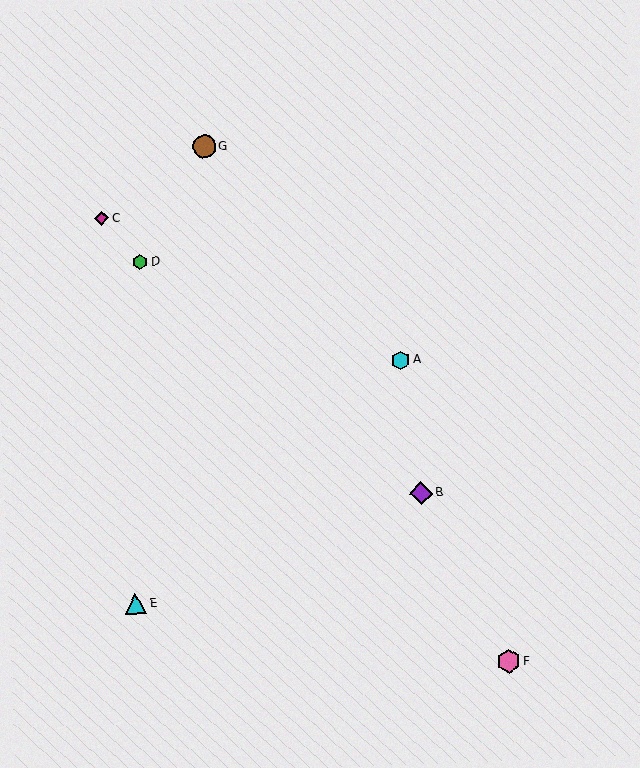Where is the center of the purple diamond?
The center of the purple diamond is at (421, 493).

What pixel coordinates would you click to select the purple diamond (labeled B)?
Click at (421, 493) to select the purple diamond B.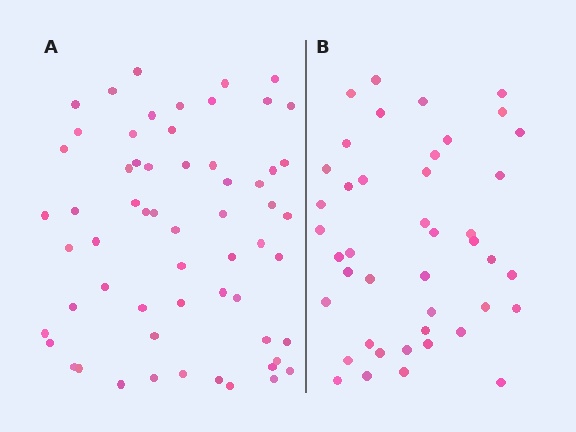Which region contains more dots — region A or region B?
Region A (the left region) has more dots.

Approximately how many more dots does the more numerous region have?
Region A has approximately 15 more dots than region B.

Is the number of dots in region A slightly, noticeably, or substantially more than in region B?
Region A has noticeably more, but not dramatically so. The ratio is roughly 1.4 to 1.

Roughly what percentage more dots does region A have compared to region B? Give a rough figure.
About 40% more.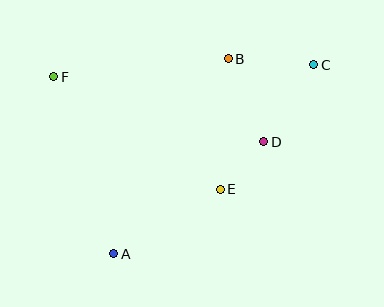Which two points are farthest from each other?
Points A and C are farthest from each other.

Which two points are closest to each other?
Points D and E are closest to each other.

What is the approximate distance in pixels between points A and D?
The distance between A and D is approximately 187 pixels.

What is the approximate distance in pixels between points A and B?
The distance between A and B is approximately 226 pixels.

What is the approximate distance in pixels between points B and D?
The distance between B and D is approximately 90 pixels.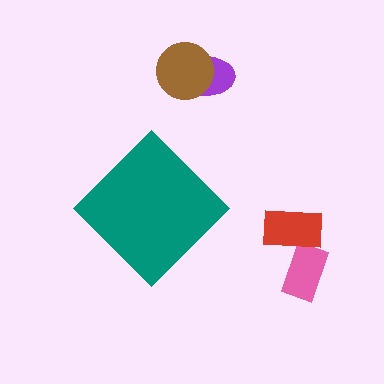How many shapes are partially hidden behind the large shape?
0 shapes are partially hidden.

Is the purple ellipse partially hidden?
No, the purple ellipse is fully visible.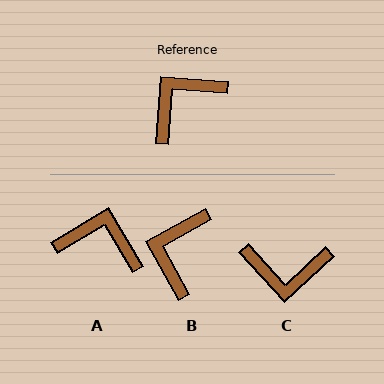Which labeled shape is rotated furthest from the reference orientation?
C, about 137 degrees away.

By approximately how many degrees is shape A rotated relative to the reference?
Approximately 55 degrees clockwise.